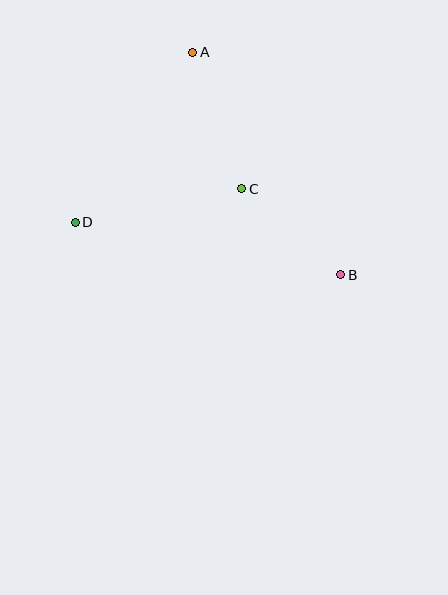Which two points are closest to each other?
Points B and C are closest to each other.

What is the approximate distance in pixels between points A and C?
The distance between A and C is approximately 145 pixels.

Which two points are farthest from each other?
Points B and D are farthest from each other.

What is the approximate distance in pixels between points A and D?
The distance between A and D is approximately 207 pixels.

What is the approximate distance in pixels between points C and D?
The distance between C and D is approximately 170 pixels.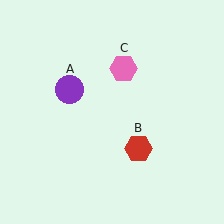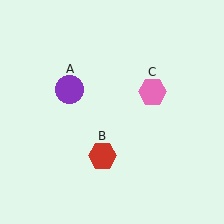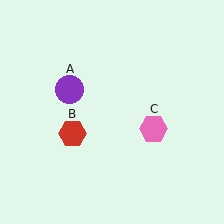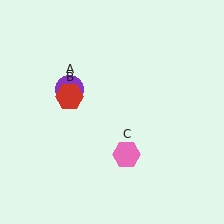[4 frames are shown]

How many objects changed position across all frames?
2 objects changed position: red hexagon (object B), pink hexagon (object C).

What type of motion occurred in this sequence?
The red hexagon (object B), pink hexagon (object C) rotated clockwise around the center of the scene.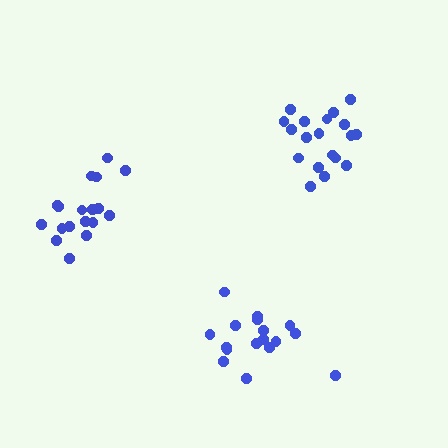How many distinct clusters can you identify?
There are 3 distinct clusters.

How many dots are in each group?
Group 1: 19 dots, Group 2: 18 dots, Group 3: 17 dots (54 total).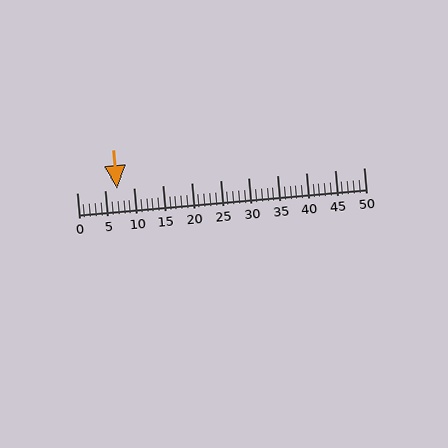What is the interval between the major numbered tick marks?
The major tick marks are spaced 5 units apart.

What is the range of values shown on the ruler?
The ruler shows values from 0 to 50.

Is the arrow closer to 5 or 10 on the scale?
The arrow is closer to 5.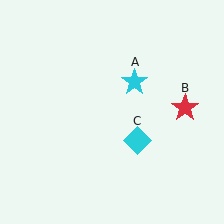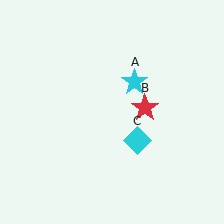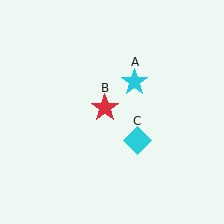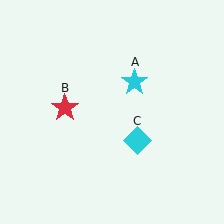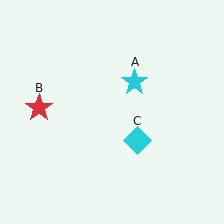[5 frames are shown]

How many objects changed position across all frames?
1 object changed position: red star (object B).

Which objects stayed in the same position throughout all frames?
Cyan star (object A) and cyan diamond (object C) remained stationary.